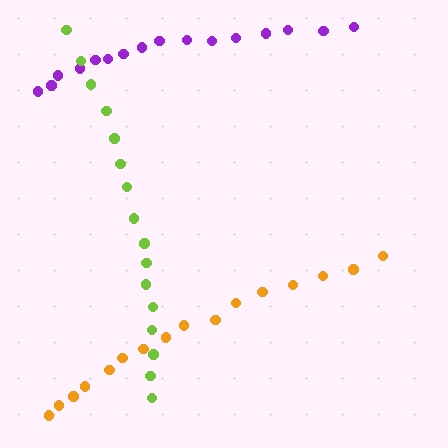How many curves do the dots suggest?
There are 3 distinct paths.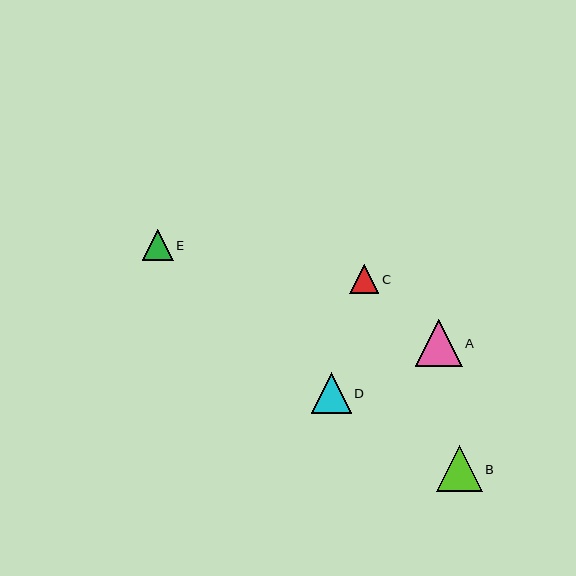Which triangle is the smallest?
Triangle C is the smallest with a size of approximately 29 pixels.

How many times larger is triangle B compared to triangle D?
Triangle B is approximately 1.2 times the size of triangle D.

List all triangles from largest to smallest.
From largest to smallest: A, B, D, E, C.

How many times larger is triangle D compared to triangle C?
Triangle D is approximately 1.4 times the size of triangle C.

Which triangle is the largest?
Triangle A is the largest with a size of approximately 47 pixels.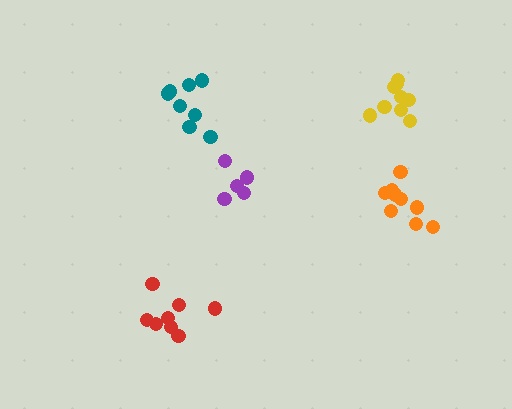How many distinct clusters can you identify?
There are 5 distinct clusters.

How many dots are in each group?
Group 1: 8 dots, Group 2: 9 dots, Group 3: 5 dots, Group 4: 8 dots, Group 5: 9 dots (39 total).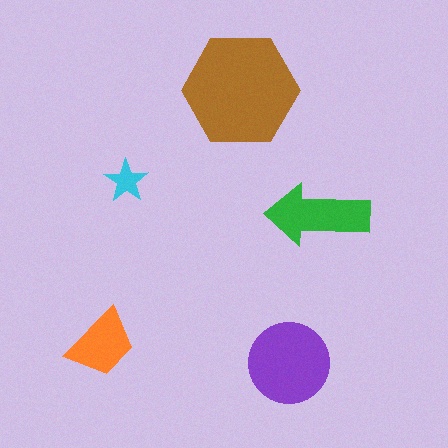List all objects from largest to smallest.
The brown hexagon, the purple circle, the green arrow, the orange trapezoid, the cyan star.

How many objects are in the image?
There are 5 objects in the image.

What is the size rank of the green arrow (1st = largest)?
3rd.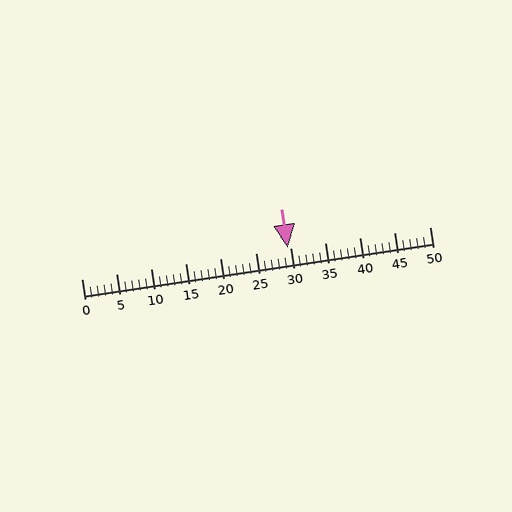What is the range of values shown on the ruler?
The ruler shows values from 0 to 50.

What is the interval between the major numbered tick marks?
The major tick marks are spaced 5 units apart.